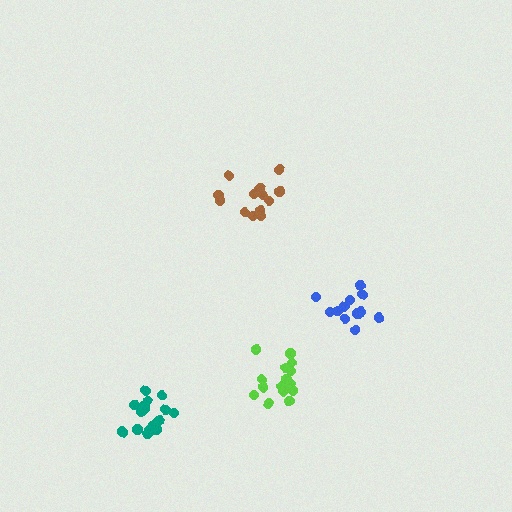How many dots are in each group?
Group 1: 16 dots, Group 2: 13 dots, Group 3: 13 dots, Group 4: 18 dots (60 total).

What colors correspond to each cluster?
The clusters are colored: lime, brown, blue, teal.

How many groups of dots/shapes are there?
There are 4 groups.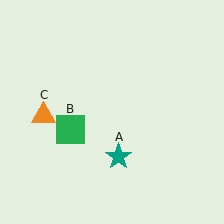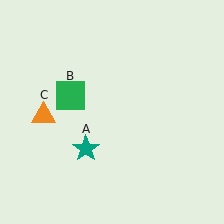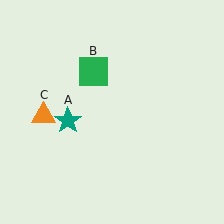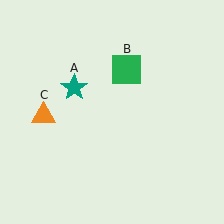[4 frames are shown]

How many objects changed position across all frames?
2 objects changed position: teal star (object A), green square (object B).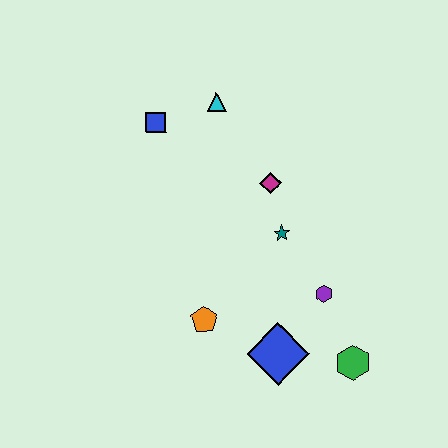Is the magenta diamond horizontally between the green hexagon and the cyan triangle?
Yes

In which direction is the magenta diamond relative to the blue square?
The magenta diamond is to the right of the blue square.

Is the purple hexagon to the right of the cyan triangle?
Yes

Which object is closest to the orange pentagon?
The blue diamond is closest to the orange pentagon.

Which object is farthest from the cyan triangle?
The green hexagon is farthest from the cyan triangle.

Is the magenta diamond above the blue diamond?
Yes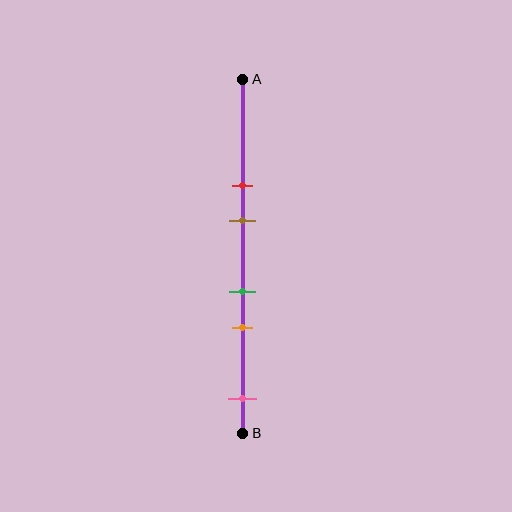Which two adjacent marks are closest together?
The green and orange marks are the closest adjacent pair.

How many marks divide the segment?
There are 5 marks dividing the segment.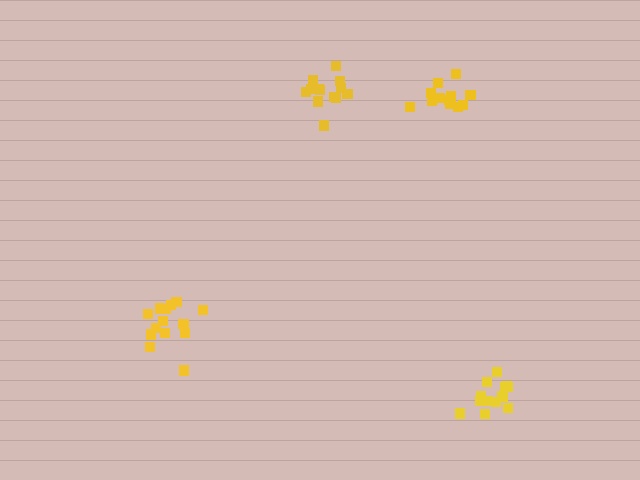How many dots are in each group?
Group 1: 12 dots, Group 2: 14 dots, Group 3: 13 dots, Group 4: 13 dots (52 total).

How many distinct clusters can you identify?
There are 4 distinct clusters.